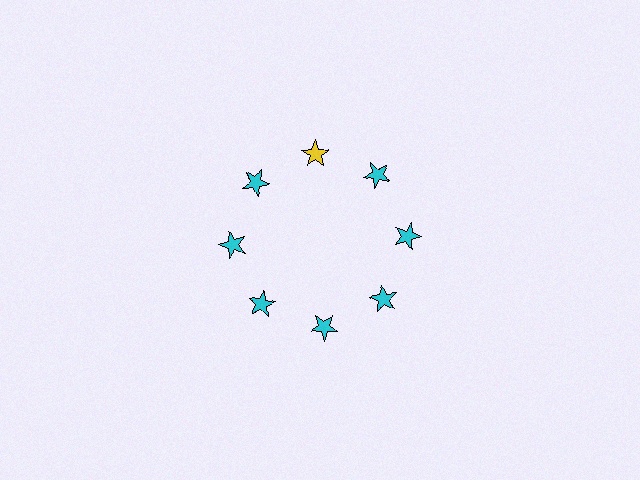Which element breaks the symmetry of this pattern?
The yellow star at roughly the 12 o'clock position breaks the symmetry. All other shapes are cyan stars.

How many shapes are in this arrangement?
There are 8 shapes arranged in a ring pattern.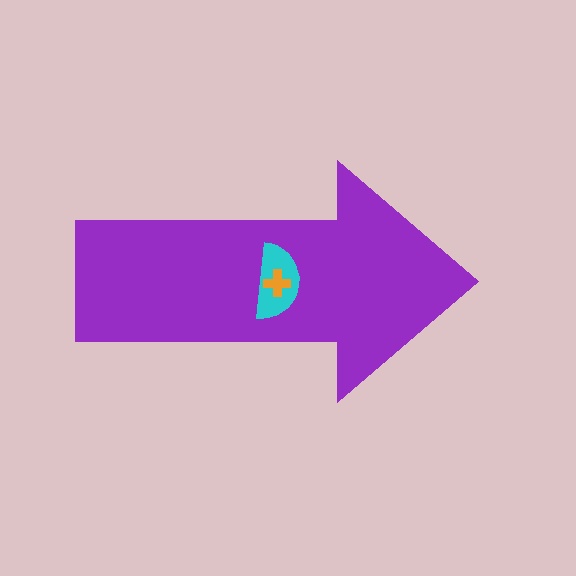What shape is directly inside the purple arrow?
The cyan semicircle.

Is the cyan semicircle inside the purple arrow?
Yes.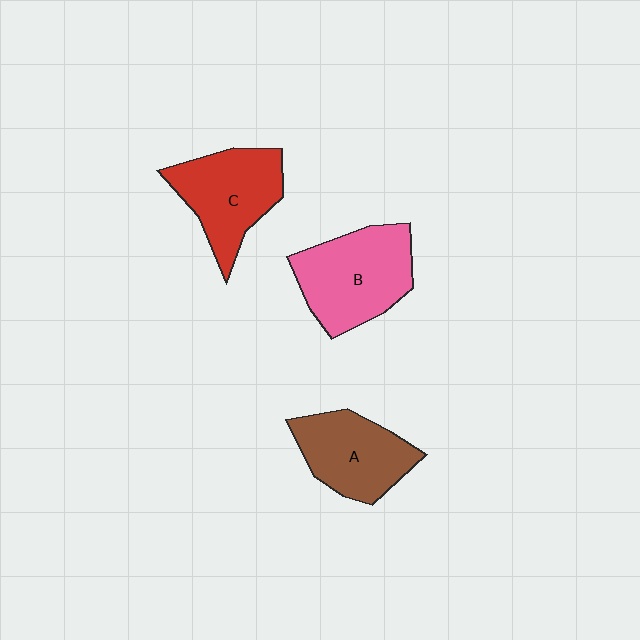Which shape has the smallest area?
Shape A (brown).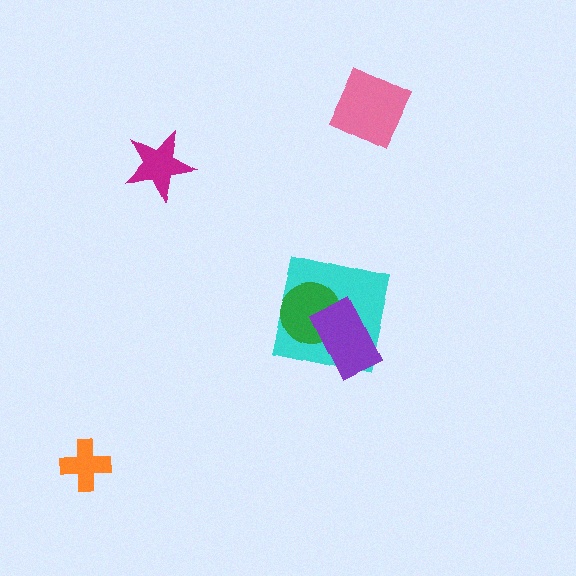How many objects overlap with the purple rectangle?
2 objects overlap with the purple rectangle.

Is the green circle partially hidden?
Yes, it is partially covered by another shape.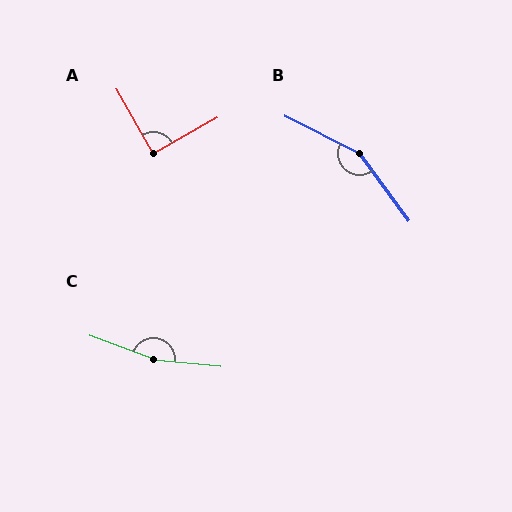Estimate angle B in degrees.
Approximately 152 degrees.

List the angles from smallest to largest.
A (89°), B (152°), C (165°).